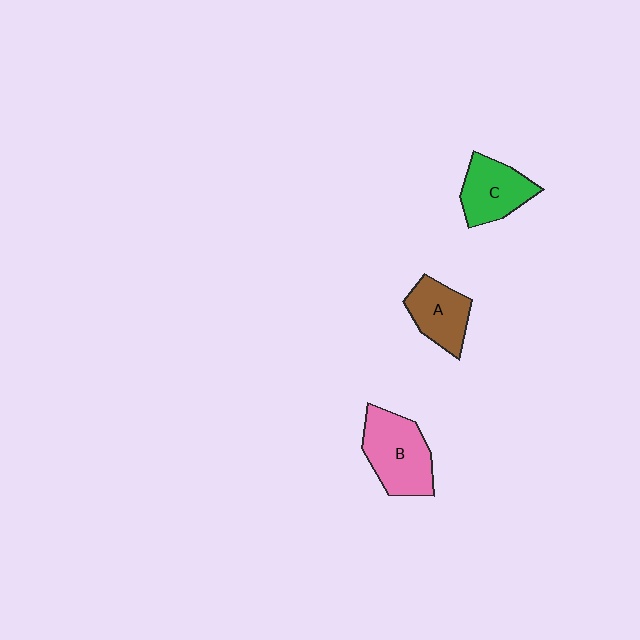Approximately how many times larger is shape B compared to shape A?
Approximately 1.4 times.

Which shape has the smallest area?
Shape A (brown).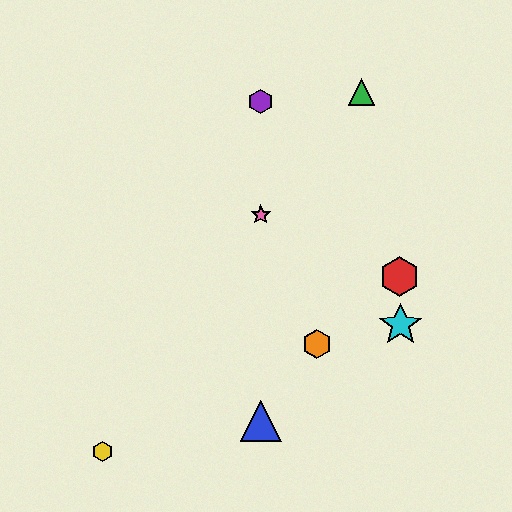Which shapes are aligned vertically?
The blue triangle, the purple hexagon, the pink star are aligned vertically.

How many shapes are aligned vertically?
3 shapes (the blue triangle, the purple hexagon, the pink star) are aligned vertically.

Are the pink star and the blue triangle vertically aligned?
Yes, both are at x≈261.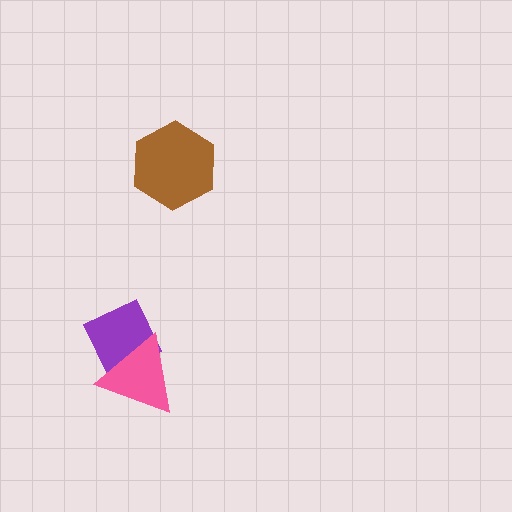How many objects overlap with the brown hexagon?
0 objects overlap with the brown hexagon.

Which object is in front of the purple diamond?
The pink triangle is in front of the purple diamond.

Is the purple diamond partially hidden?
Yes, it is partially covered by another shape.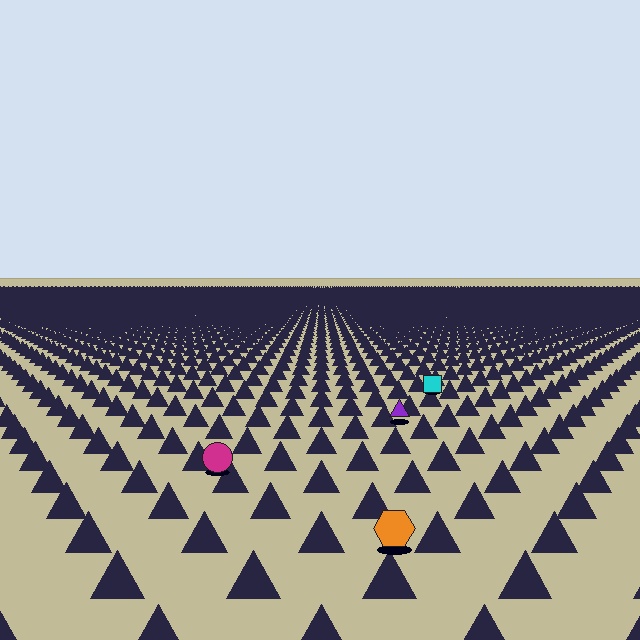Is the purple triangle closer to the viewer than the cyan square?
Yes. The purple triangle is closer — you can tell from the texture gradient: the ground texture is coarser near it.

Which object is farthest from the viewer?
The cyan square is farthest from the viewer. It appears smaller and the ground texture around it is denser.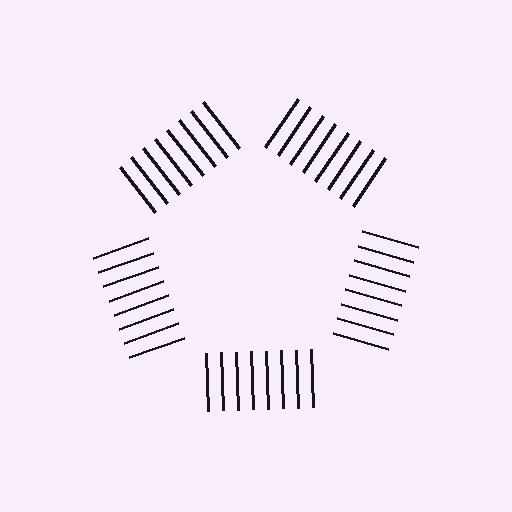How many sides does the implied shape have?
5 sides — the line-ends trace a pentagon.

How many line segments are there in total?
40 — 8 along each of the 5 edges.